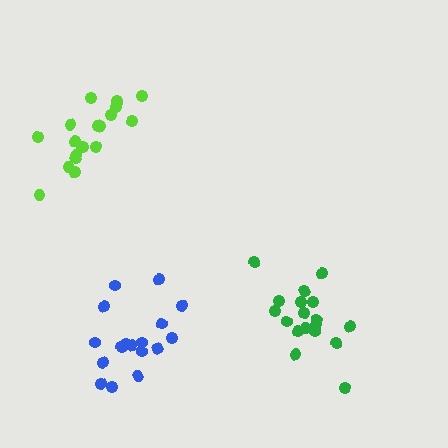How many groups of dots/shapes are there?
There are 3 groups.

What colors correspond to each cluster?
The clusters are colored: green, lime, blue.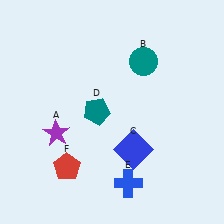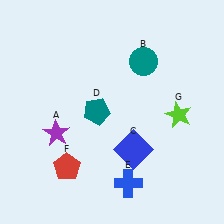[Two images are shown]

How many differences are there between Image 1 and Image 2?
There is 1 difference between the two images.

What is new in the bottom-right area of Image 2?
A lime star (G) was added in the bottom-right area of Image 2.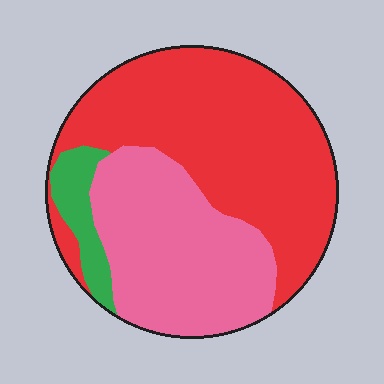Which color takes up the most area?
Red, at roughly 55%.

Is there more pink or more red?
Red.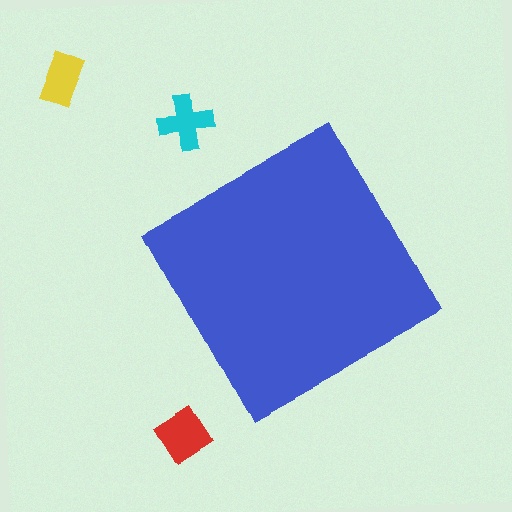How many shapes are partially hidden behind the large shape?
0 shapes are partially hidden.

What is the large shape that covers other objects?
A blue square.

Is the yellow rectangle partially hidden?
No, the yellow rectangle is fully visible.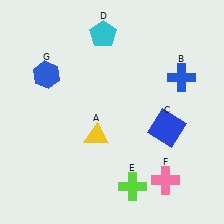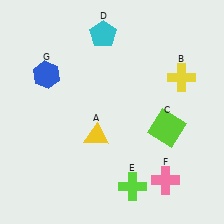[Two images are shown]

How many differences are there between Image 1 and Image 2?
There are 2 differences between the two images.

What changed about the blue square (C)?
In Image 1, C is blue. In Image 2, it changed to lime.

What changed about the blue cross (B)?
In Image 1, B is blue. In Image 2, it changed to yellow.